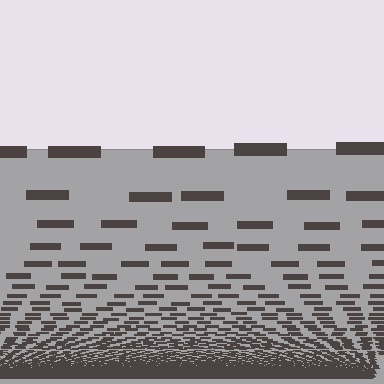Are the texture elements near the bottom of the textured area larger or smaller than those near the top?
Smaller. The gradient is inverted — elements near the bottom are smaller and denser.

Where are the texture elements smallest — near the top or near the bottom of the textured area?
Near the bottom.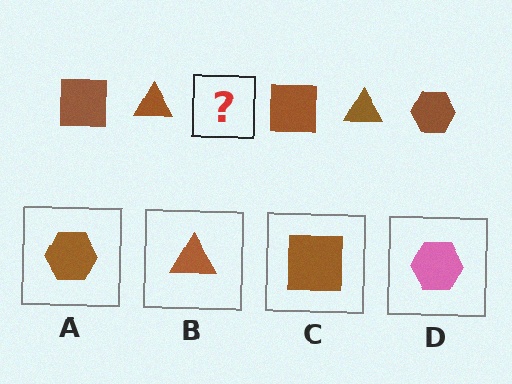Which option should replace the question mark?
Option A.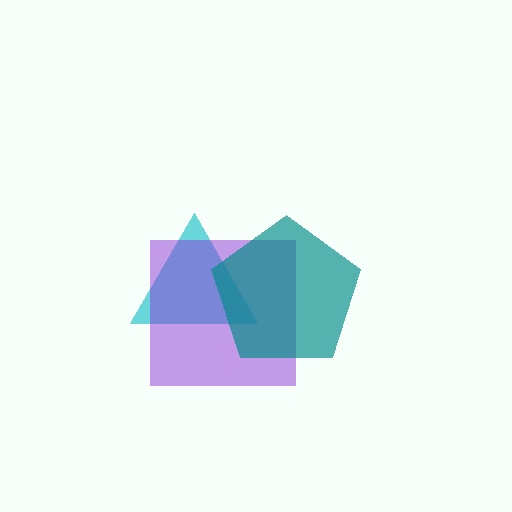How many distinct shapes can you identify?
There are 3 distinct shapes: a cyan triangle, a purple square, a teal pentagon.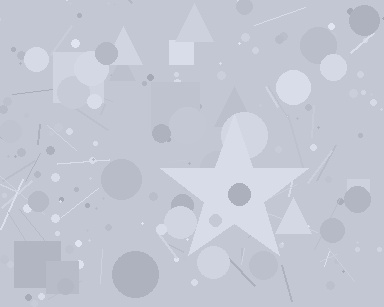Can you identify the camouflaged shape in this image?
The camouflaged shape is a star.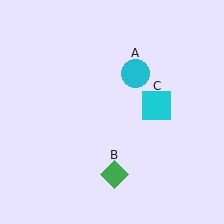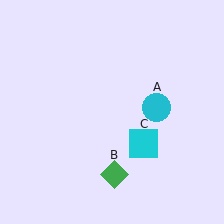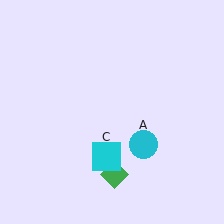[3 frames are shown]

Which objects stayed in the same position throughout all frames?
Green diamond (object B) remained stationary.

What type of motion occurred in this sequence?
The cyan circle (object A), cyan square (object C) rotated clockwise around the center of the scene.